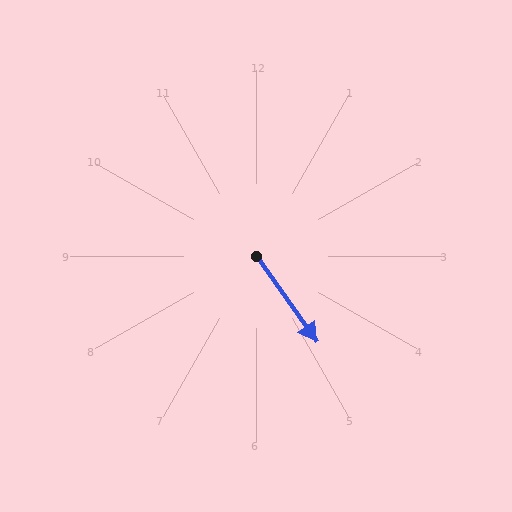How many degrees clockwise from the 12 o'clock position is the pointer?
Approximately 145 degrees.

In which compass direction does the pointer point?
Southeast.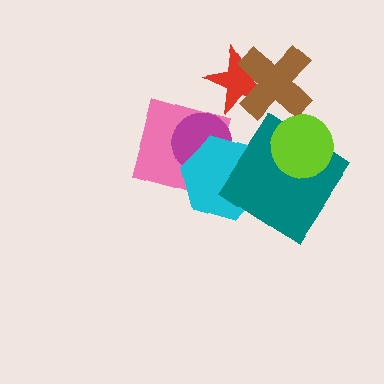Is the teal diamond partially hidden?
Yes, it is partially covered by another shape.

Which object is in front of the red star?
The brown cross is in front of the red star.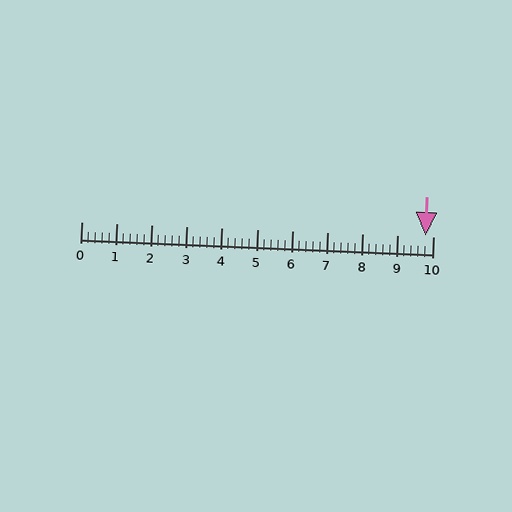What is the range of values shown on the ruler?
The ruler shows values from 0 to 10.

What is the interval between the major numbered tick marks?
The major tick marks are spaced 1 units apart.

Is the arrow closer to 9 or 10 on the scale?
The arrow is closer to 10.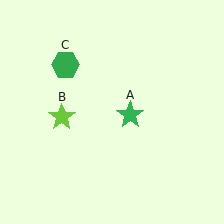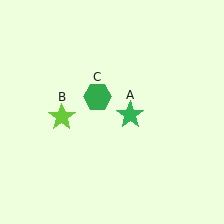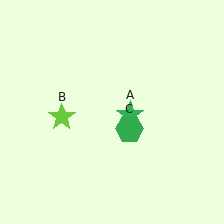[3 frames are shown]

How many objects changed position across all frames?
1 object changed position: green hexagon (object C).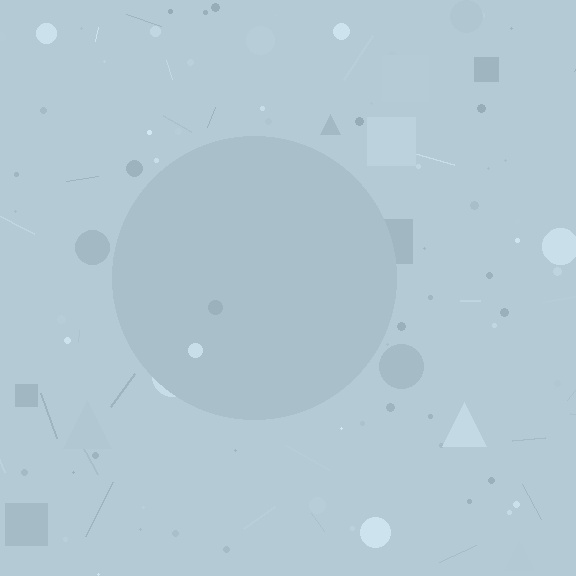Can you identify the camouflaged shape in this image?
The camouflaged shape is a circle.